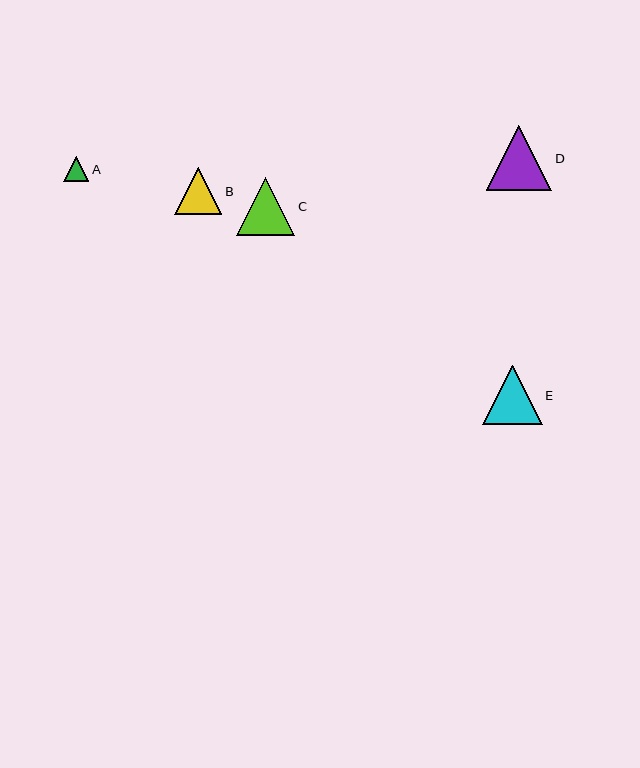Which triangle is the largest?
Triangle D is the largest with a size of approximately 65 pixels.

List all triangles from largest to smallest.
From largest to smallest: D, E, C, B, A.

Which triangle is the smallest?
Triangle A is the smallest with a size of approximately 25 pixels.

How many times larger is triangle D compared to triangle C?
Triangle D is approximately 1.1 times the size of triangle C.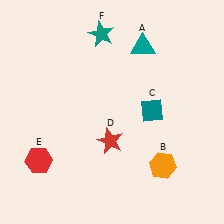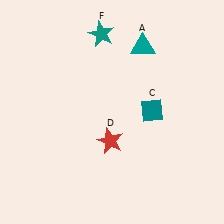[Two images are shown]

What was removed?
The orange hexagon (B), the red hexagon (E) were removed in Image 2.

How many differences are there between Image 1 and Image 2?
There are 2 differences between the two images.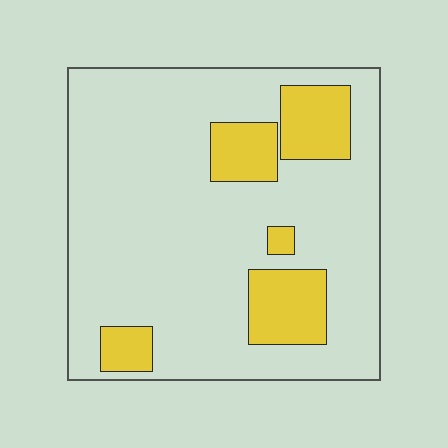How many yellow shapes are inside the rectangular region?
5.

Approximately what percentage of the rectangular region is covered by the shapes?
Approximately 20%.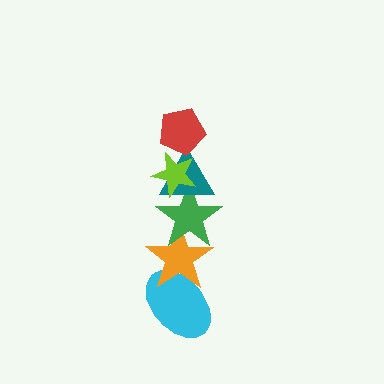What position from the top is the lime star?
The lime star is 2nd from the top.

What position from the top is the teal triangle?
The teal triangle is 3rd from the top.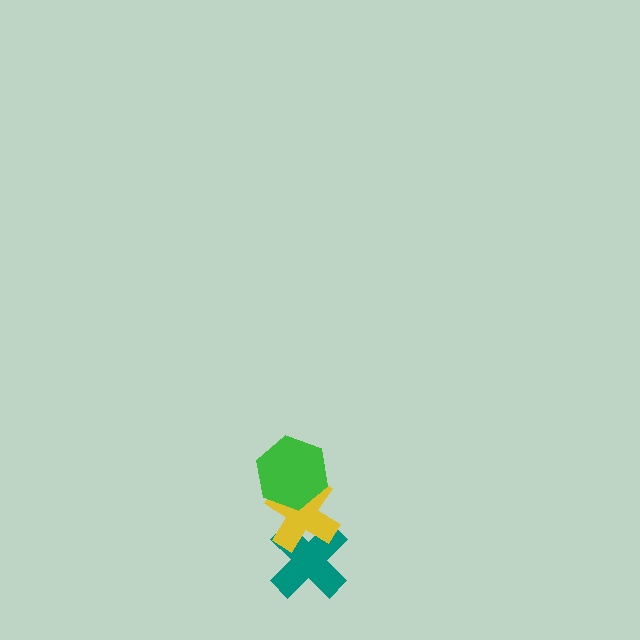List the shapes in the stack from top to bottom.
From top to bottom: the green hexagon, the yellow cross, the teal cross.